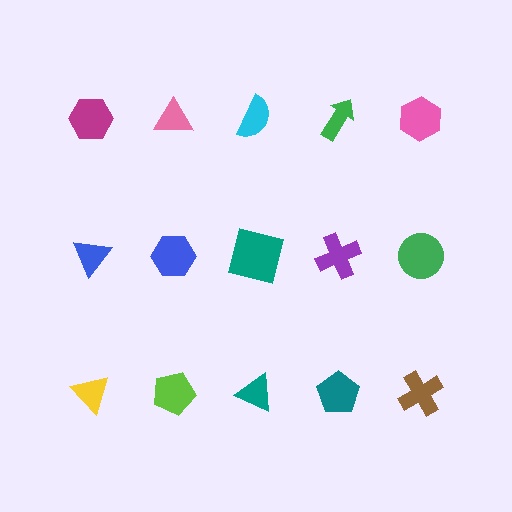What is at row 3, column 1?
A yellow triangle.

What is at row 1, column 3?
A cyan semicircle.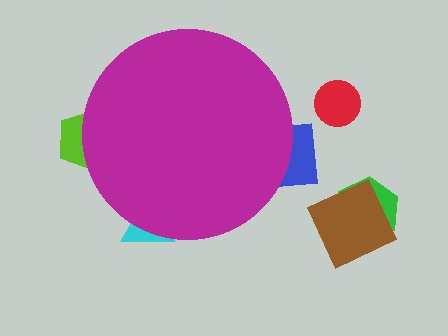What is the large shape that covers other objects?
A magenta circle.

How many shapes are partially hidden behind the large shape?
3 shapes are partially hidden.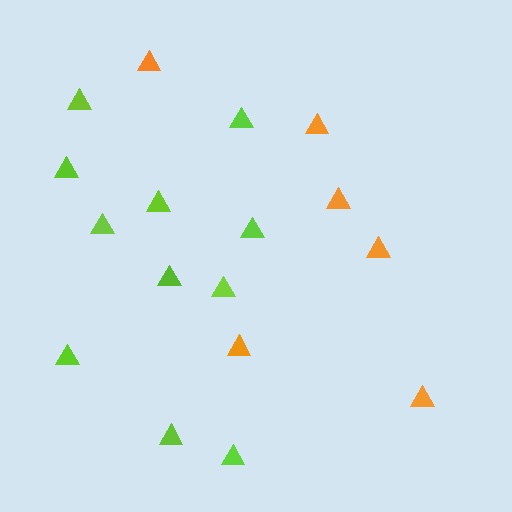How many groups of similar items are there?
There are 2 groups: one group of orange triangles (6) and one group of lime triangles (11).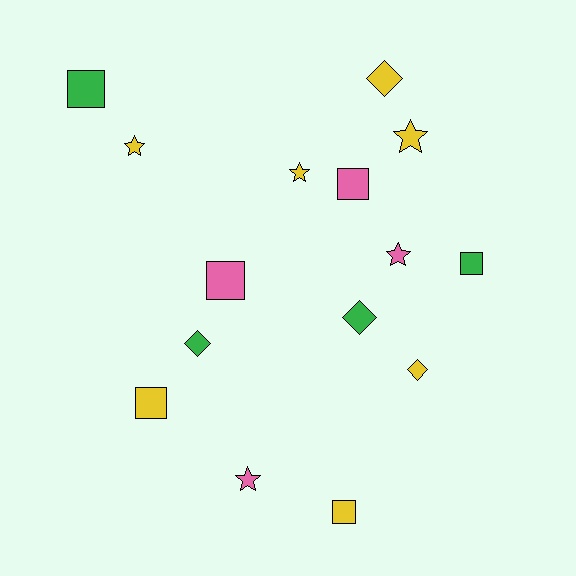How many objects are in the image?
There are 15 objects.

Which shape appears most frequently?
Square, with 6 objects.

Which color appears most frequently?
Yellow, with 7 objects.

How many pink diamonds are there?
There are no pink diamonds.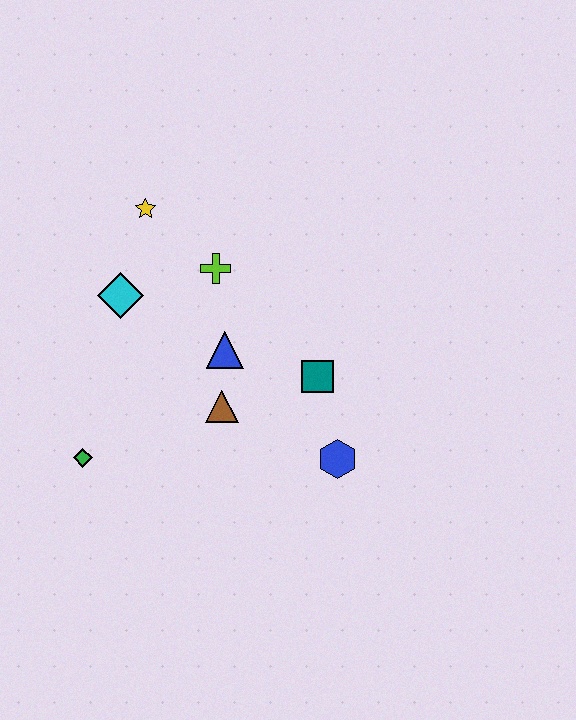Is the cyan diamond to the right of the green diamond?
Yes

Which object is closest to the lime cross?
The blue triangle is closest to the lime cross.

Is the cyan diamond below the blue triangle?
No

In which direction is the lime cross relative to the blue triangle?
The lime cross is above the blue triangle.